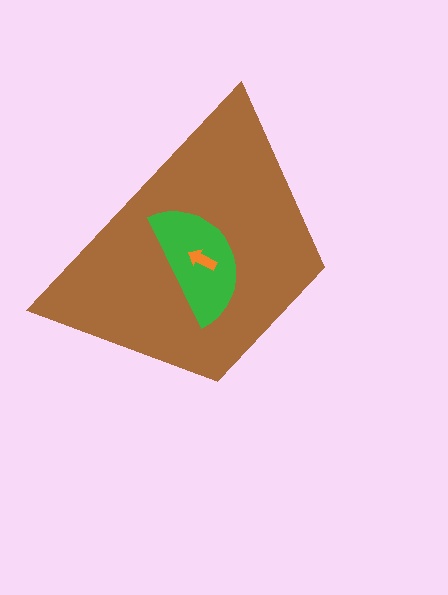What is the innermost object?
The orange arrow.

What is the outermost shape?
The brown trapezoid.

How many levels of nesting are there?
3.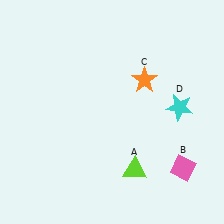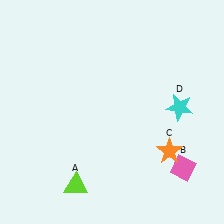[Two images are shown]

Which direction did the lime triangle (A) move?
The lime triangle (A) moved left.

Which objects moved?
The objects that moved are: the lime triangle (A), the orange star (C).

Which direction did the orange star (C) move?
The orange star (C) moved down.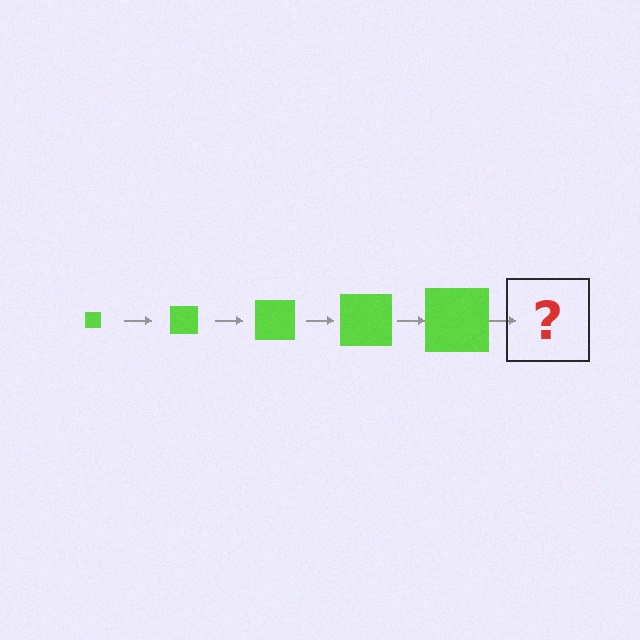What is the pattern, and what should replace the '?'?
The pattern is that the square gets progressively larger each step. The '?' should be a lime square, larger than the previous one.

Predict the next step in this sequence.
The next step is a lime square, larger than the previous one.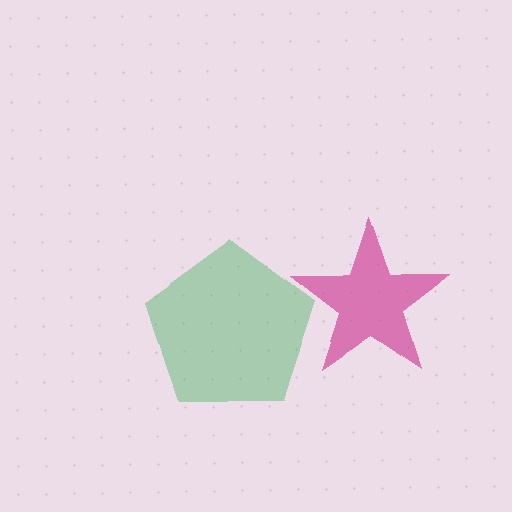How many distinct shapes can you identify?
There are 2 distinct shapes: a magenta star, a green pentagon.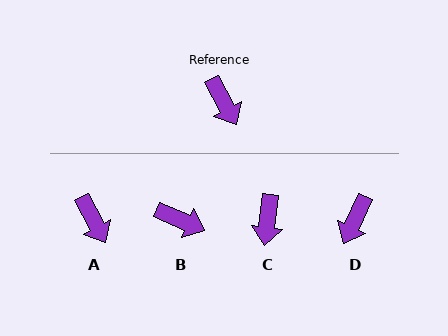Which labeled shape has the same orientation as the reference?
A.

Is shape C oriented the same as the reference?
No, it is off by about 35 degrees.